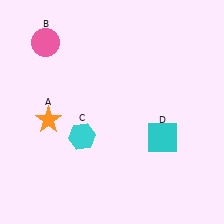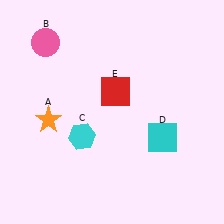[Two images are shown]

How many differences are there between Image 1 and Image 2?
There is 1 difference between the two images.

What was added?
A red square (E) was added in Image 2.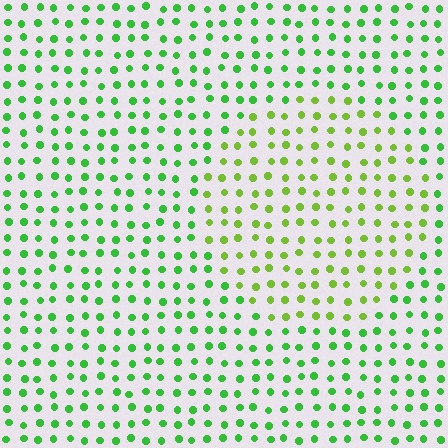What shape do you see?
I see a circle.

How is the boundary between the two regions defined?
The boundary is defined purely by a slight shift in hue (about 30 degrees). Spacing, size, and orientation are identical on both sides.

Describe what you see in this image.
The image is filled with small green elements in a uniform arrangement. A circle-shaped region is visible where the elements are tinted to a slightly different hue, forming a subtle color boundary.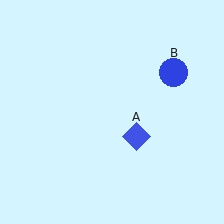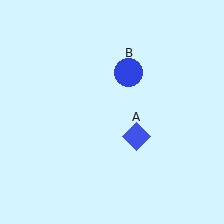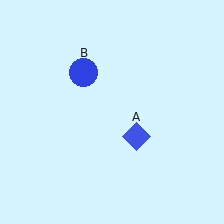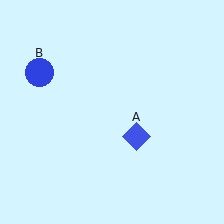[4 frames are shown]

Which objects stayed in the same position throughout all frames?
Blue diamond (object A) remained stationary.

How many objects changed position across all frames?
1 object changed position: blue circle (object B).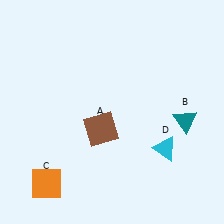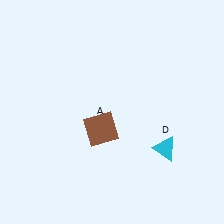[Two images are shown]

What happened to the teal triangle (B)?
The teal triangle (B) was removed in Image 2. It was in the bottom-right area of Image 1.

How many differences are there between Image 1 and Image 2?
There are 2 differences between the two images.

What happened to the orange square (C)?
The orange square (C) was removed in Image 2. It was in the bottom-left area of Image 1.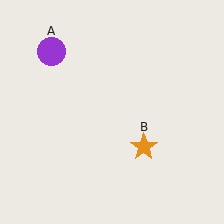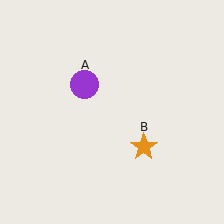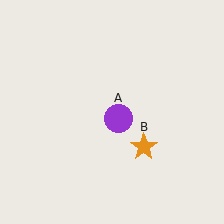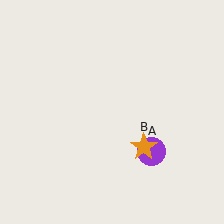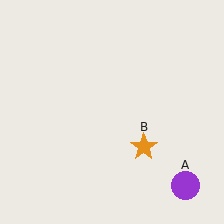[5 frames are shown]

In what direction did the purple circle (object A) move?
The purple circle (object A) moved down and to the right.